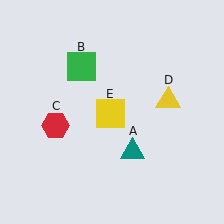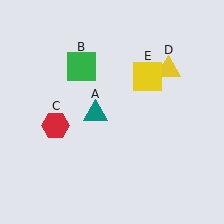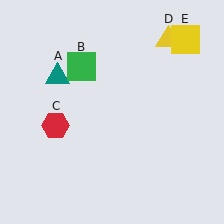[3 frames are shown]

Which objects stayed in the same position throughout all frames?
Green square (object B) and red hexagon (object C) remained stationary.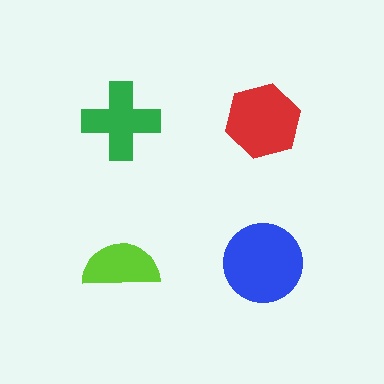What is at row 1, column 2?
A red hexagon.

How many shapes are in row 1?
2 shapes.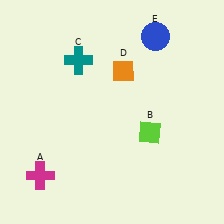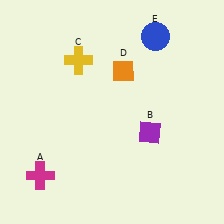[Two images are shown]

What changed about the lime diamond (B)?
In Image 1, B is lime. In Image 2, it changed to purple.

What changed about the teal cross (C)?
In Image 1, C is teal. In Image 2, it changed to yellow.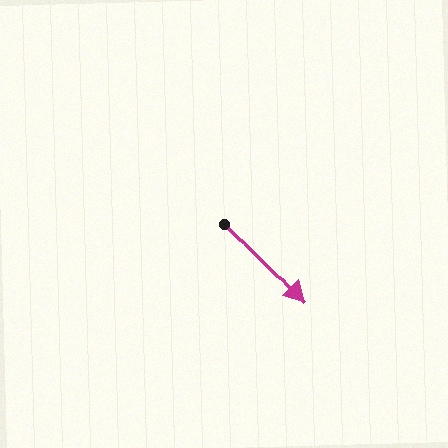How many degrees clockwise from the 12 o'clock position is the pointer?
Approximately 135 degrees.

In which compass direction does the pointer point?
Southeast.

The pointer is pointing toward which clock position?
Roughly 5 o'clock.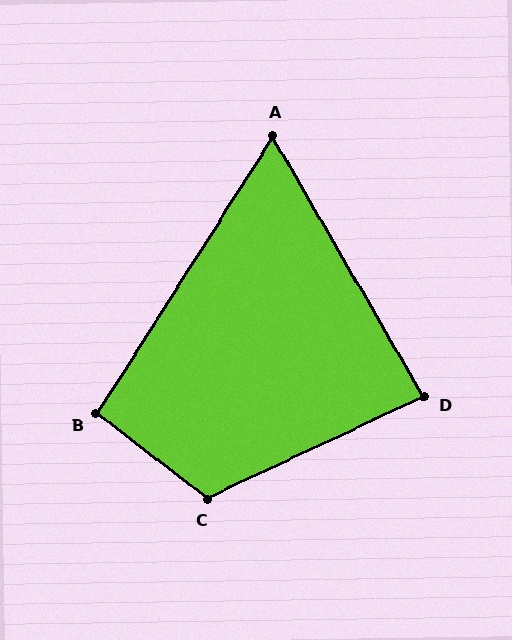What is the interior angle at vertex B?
Approximately 95 degrees (approximately right).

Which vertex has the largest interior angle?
C, at approximately 117 degrees.